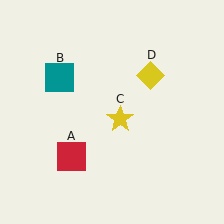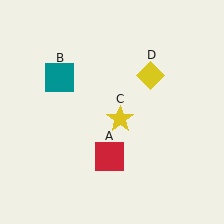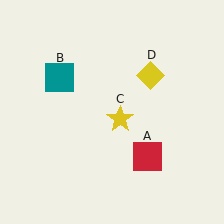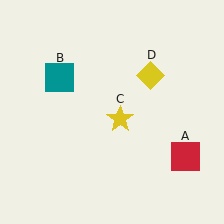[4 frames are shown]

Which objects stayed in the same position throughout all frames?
Teal square (object B) and yellow star (object C) and yellow diamond (object D) remained stationary.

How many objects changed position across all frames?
1 object changed position: red square (object A).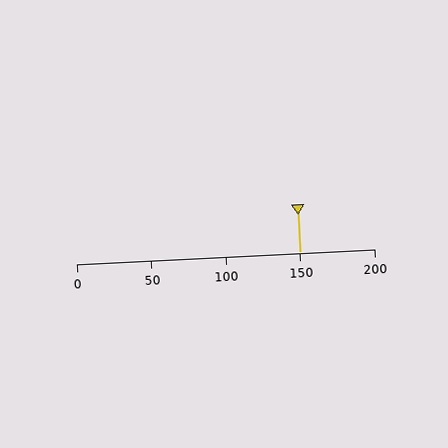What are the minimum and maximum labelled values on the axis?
The axis runs from 0 to 200.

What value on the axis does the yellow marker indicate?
The marker indicates approximately 150.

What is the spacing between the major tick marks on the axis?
The major ticks are spaced 50 apart.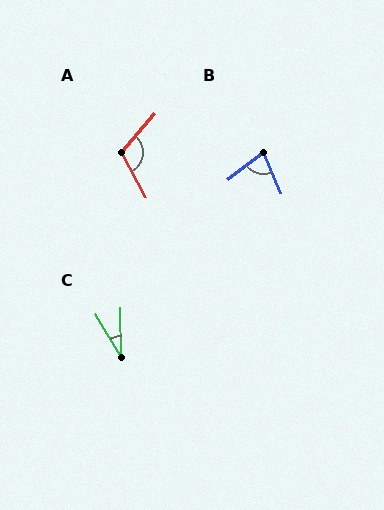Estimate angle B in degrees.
Approximately 76 degrees.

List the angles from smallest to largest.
C (31°), B (76°), A (111°).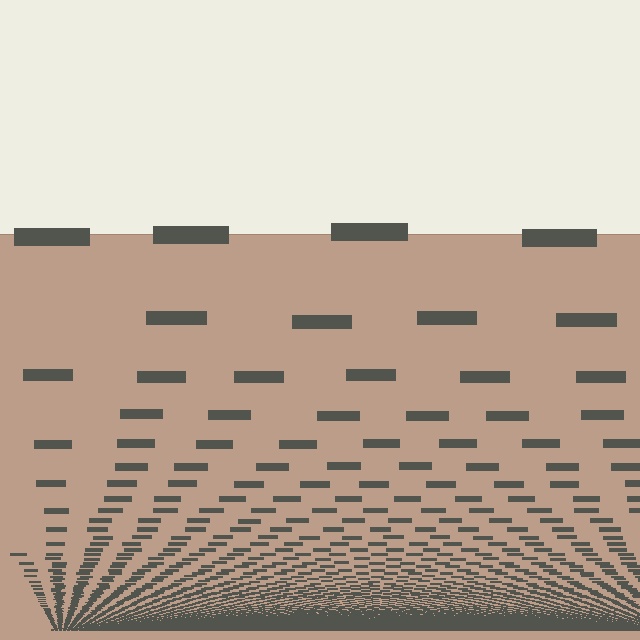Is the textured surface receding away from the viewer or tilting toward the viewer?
The surface appears to tilt toward the viewer. Texture elements get larger and sparser toward the top.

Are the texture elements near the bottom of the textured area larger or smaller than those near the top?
Smaller. The gradient is inverted — elements near the bottom are smaller and denser.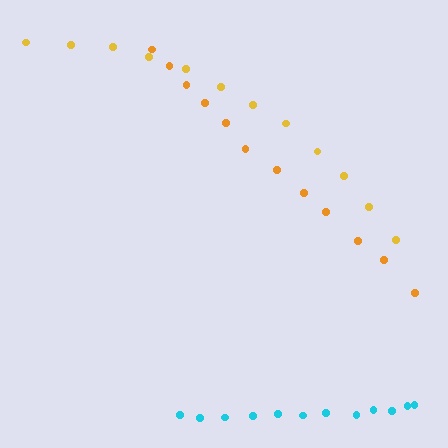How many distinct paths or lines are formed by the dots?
There are 3 distinct paths.